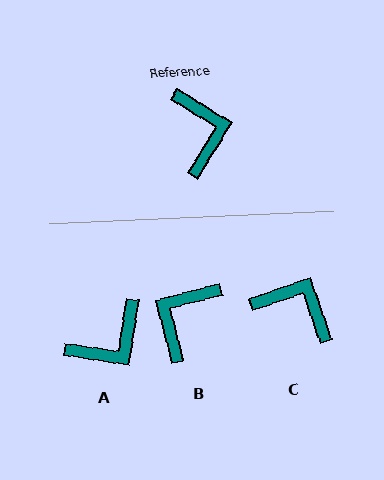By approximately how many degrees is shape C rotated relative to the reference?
Approximately 51 degrees counter-clockwise.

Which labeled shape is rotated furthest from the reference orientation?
B, about 136 degrees away.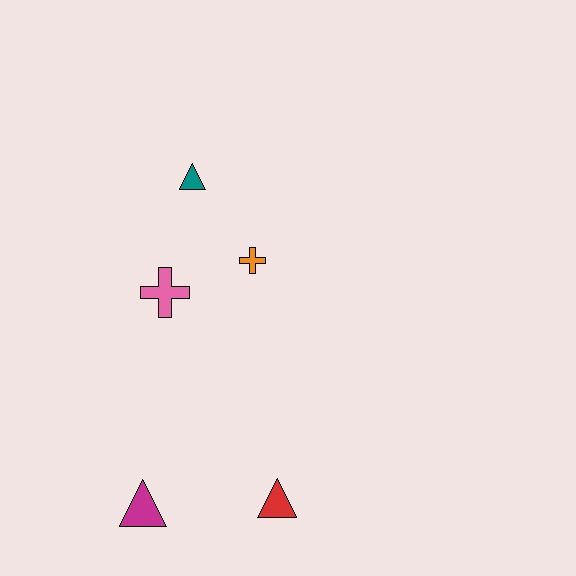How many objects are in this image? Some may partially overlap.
There are 5 objects.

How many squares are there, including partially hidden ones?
There are no squares.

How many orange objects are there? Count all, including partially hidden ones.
There is 1 orange object.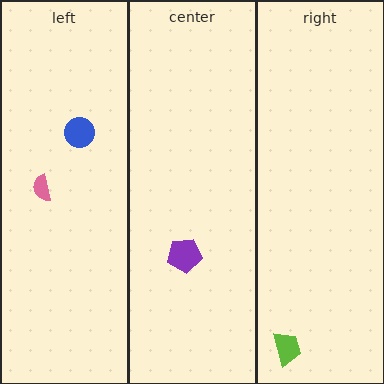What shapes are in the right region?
The lime trapezoid.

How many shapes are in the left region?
2.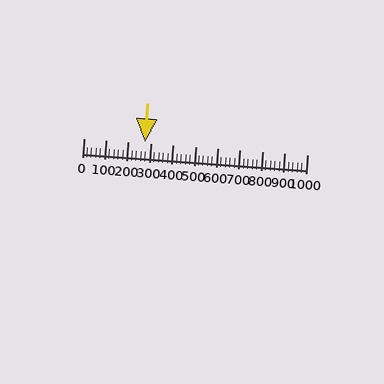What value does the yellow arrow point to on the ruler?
The yellow arrow points to approximately 277.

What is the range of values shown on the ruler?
The ruler shows values from 0 to 1000.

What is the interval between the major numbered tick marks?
The major tick marks are spaced 100 units apart.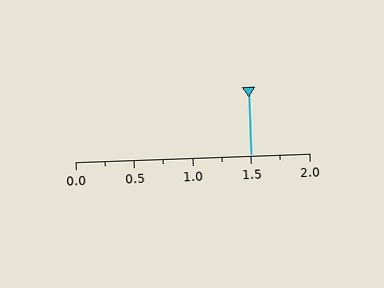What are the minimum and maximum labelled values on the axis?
The axis runs from 0.0 to 2.0.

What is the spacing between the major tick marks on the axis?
The major ticks are spaced 0.5 apart.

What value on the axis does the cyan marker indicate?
The marker indicates approximately 1.5.